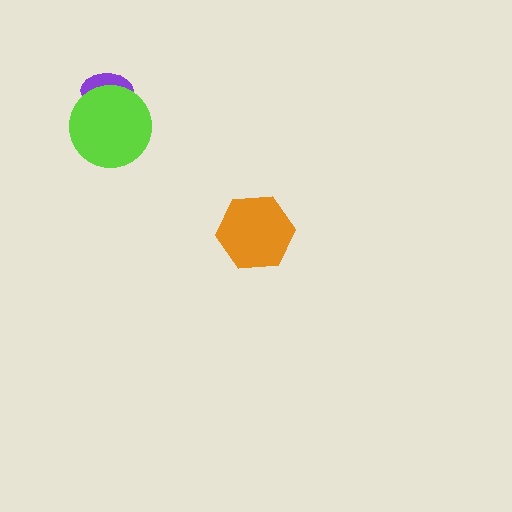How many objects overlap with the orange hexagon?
0 objects overlap with the orange hexagon.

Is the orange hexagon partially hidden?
No, no other shape covers it.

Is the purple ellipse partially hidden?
Yes, it is partially covered by another shape.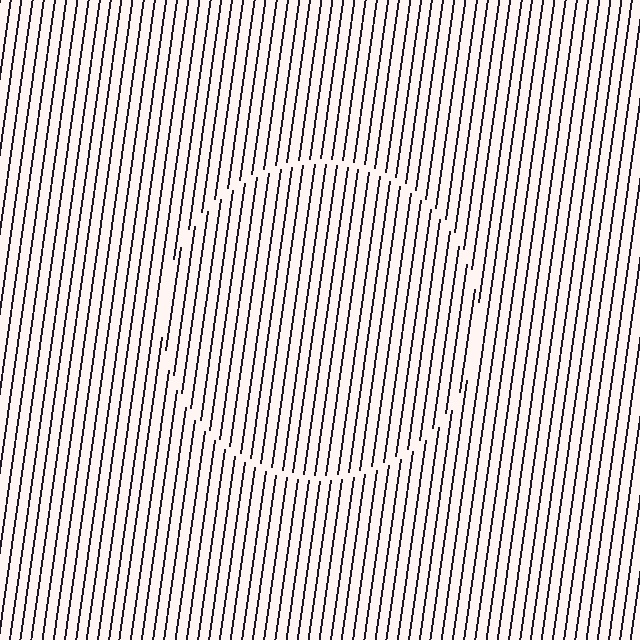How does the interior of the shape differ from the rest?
The interior of the shape contains the same grating, shifted by half a period — the contour is defined by the phase discontinuity where line-ends from the inner and outer gratings abut.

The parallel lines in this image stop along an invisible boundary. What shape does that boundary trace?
An illusory circle. The interior of the shape contains the same grating, shifted by half a period — the contour is defined by the phase discontinuity where line-ends from the inner and outer gratings abut.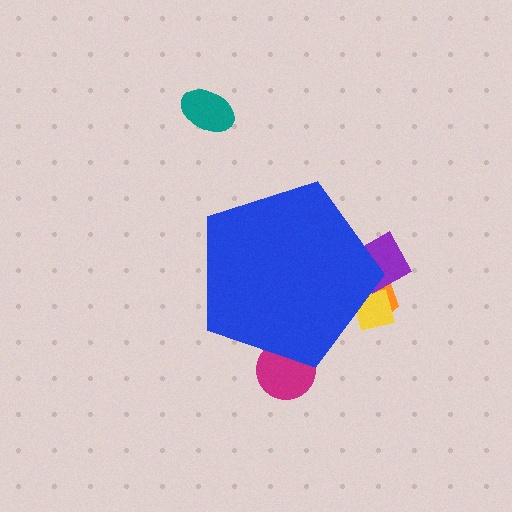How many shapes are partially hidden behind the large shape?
4 shapes are partially hidden.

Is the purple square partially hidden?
Yes, the purple square is partially hidden behind the blue pentagon.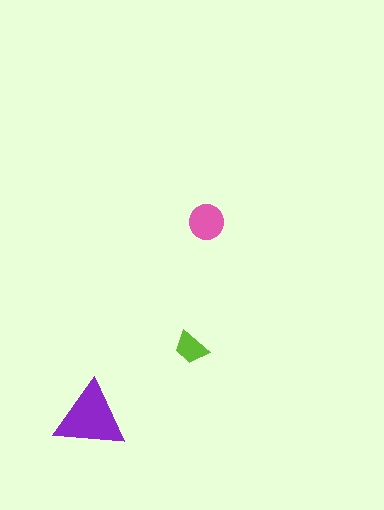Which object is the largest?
The purple triangle.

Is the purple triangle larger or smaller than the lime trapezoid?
Larger.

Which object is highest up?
The pink circle is topmost.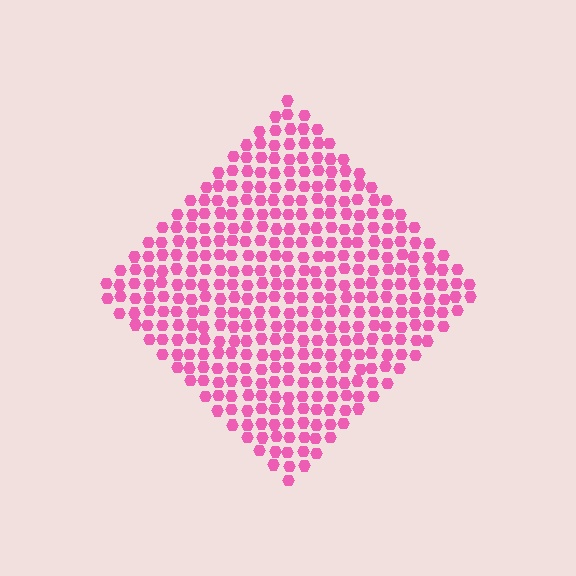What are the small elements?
The small elements are hexagons.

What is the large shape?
The large shape is a diamond.